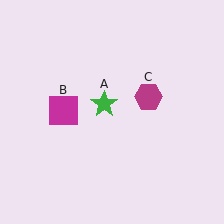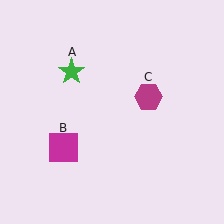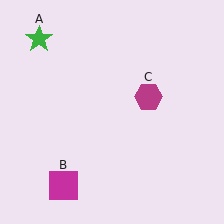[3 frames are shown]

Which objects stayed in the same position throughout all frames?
Magenta hexagon (object C) remained stationary.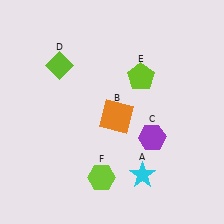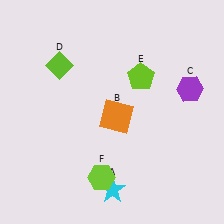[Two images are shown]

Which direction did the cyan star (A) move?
The cyan star (A) moved left.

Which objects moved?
The objects that moved are: the cyan star (A), the purple hexagon (C).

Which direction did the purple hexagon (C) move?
The purple hexagon (C) moved up.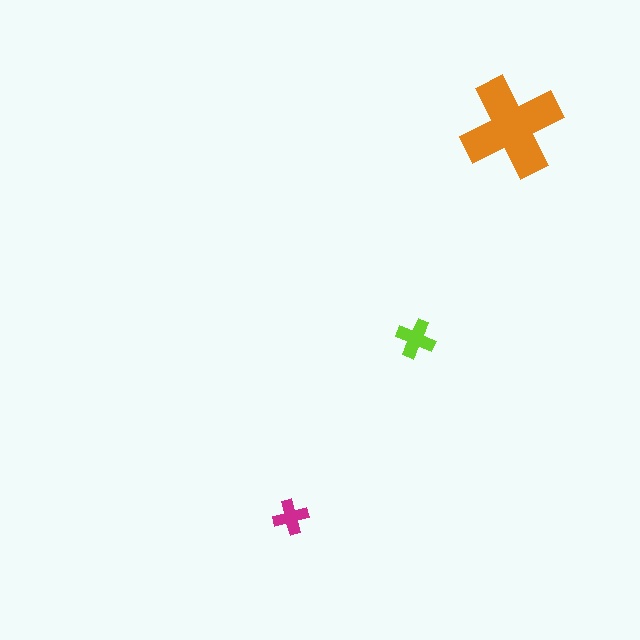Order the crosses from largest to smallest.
the orange one, the lime one, the magenta one.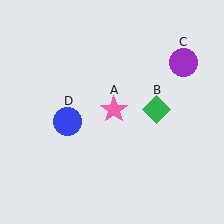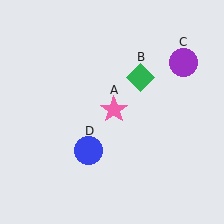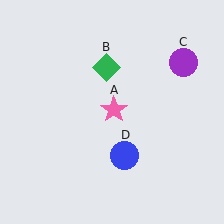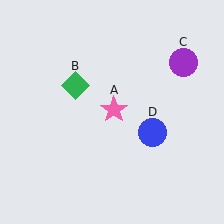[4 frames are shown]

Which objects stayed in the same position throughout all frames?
Pink star (object A) and purple circle (object C) remained stationary.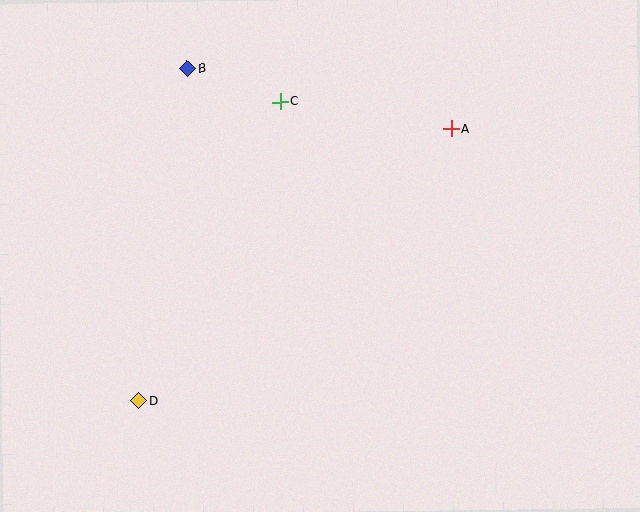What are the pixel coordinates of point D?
Point D is at (138, 401).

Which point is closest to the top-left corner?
Point B is closest to the top-left corner.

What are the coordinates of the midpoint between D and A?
The midpoint between D and A is at (295, 265).